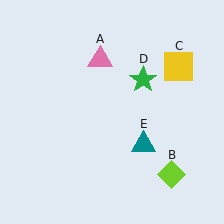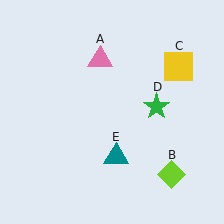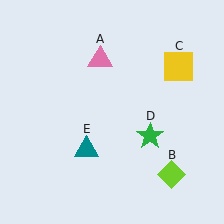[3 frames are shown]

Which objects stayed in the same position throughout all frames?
Pink triangle (object A) and lime diamond (object B) and yellow square (object C) remained stationary.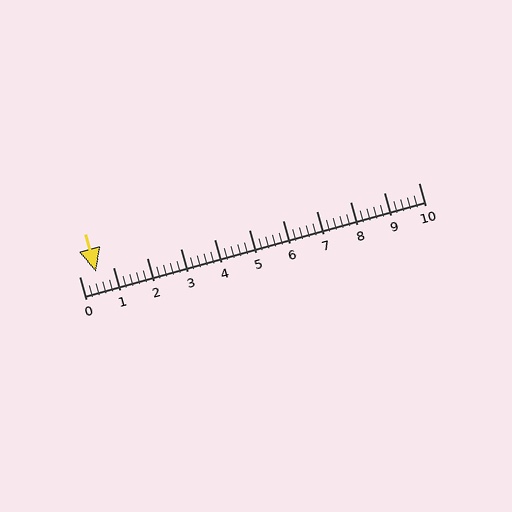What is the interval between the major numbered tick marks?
The major tick marks are spaced 1 units apart.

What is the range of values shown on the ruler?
The ruler shows values from 0 to 10.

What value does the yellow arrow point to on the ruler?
The yellow arrow points to approximately 0.5.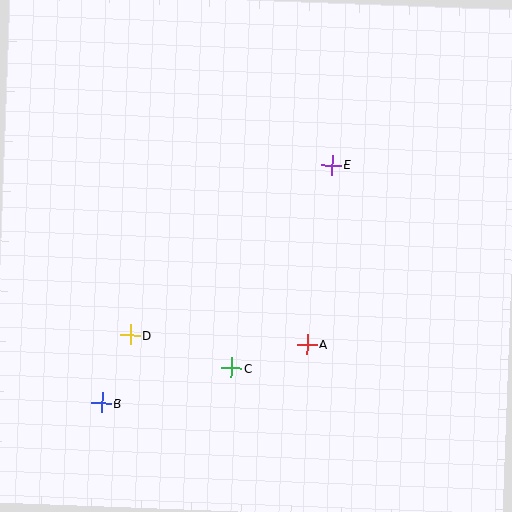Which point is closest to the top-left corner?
Point D is closest to the top-left corner.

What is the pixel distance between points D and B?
The distance between D and B is 74 pixels.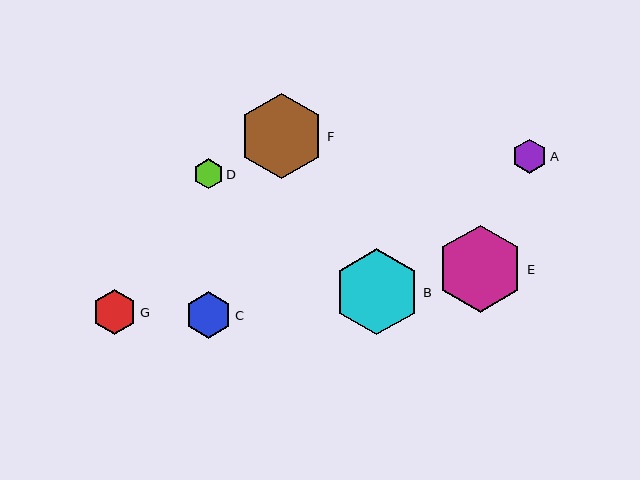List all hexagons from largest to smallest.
From largest to smallest: E, B, F, C, G, A, D.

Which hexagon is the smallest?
Hexagon D is the smallest with a size of approximately 30 pixels.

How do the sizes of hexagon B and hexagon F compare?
Hexagon B and hexagon F are approximately the same size.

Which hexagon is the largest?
Hexagon E is the largest with a size of approximately 87 pixels.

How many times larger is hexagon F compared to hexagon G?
Hexagon F is approximately 1.9 times the size of hexagon G.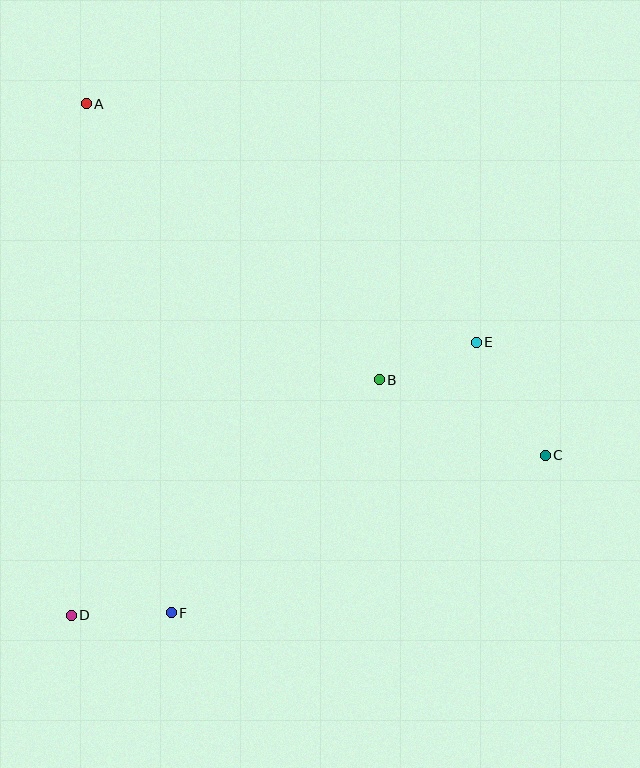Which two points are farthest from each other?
Points A and C are farthest from each other.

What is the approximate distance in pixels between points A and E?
The distance between A and E is approximately 457 pixels.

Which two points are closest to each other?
Points D and F are closest to each other.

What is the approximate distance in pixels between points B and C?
The distance between B and C is approximately 183 pixels.